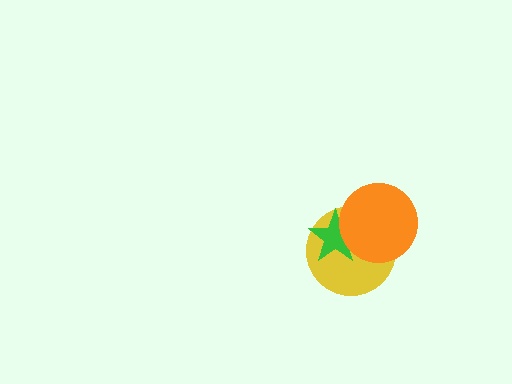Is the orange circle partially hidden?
No, no other shape covers it.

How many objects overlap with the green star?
2 objects overlap with the green star.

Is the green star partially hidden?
Yes, it is partially covered by another shape.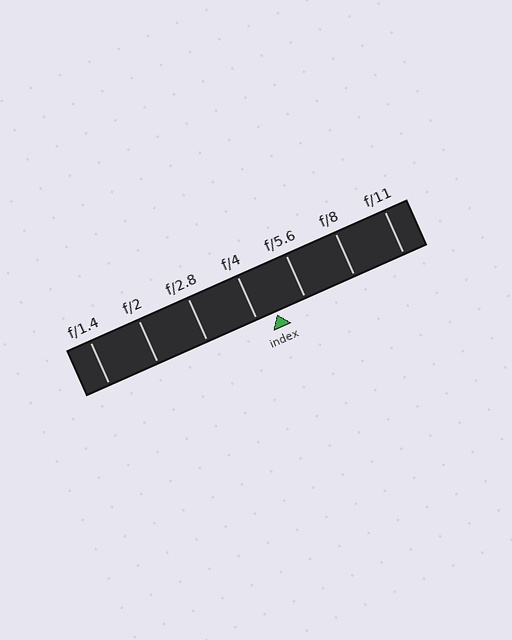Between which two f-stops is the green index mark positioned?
The index mark is between f/4 and f/5.6.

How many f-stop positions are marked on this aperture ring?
There are 7 f-stop positions marked.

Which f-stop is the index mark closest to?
The index mark is closest to f/4.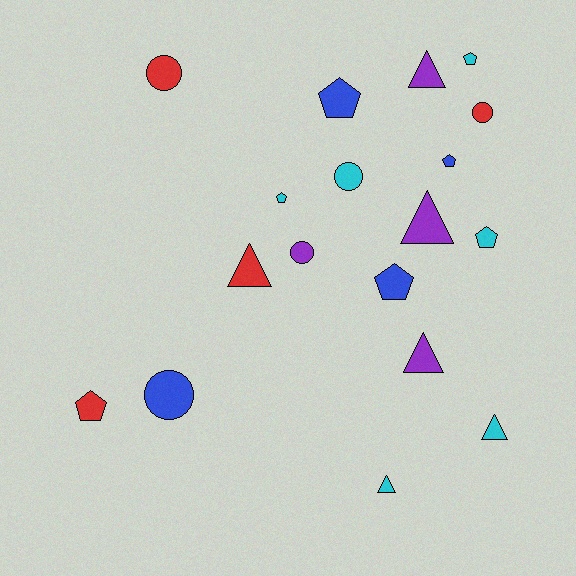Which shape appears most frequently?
Pentagon, with 7 objects.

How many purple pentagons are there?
There are no purple pentagons.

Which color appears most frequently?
Cyan, with 6 objects.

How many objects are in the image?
There are 18 objects.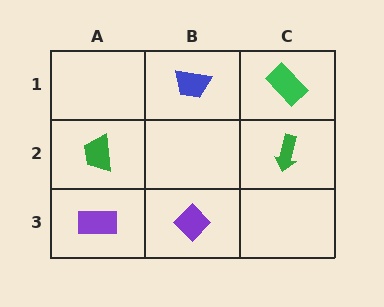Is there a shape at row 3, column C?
No, that cell is empty.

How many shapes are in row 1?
2 shapes.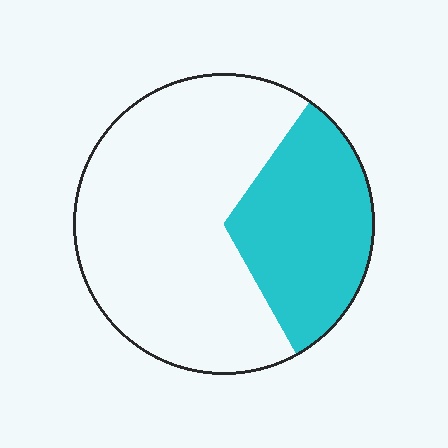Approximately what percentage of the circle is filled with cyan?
Approximately 30%.